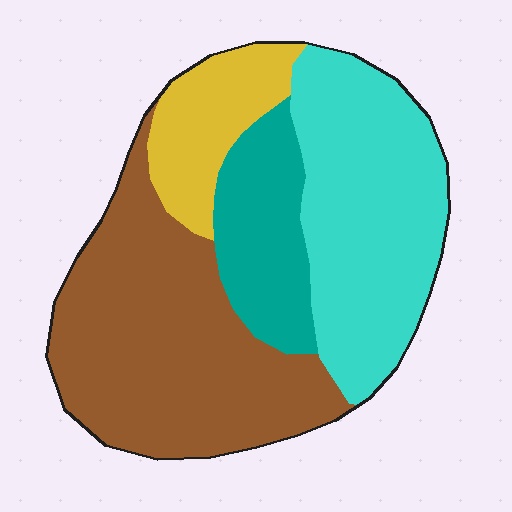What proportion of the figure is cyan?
Cyan covers around 30% of the figure.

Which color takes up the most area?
Brown, at roughly 40%.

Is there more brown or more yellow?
Brown.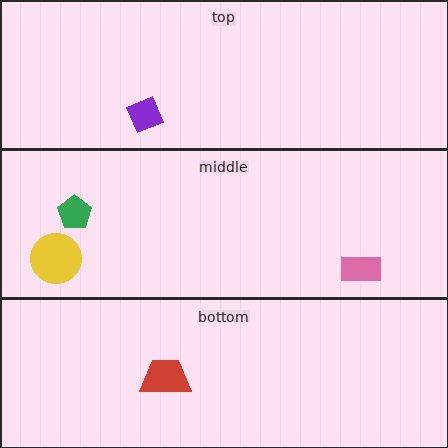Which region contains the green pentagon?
The middle region.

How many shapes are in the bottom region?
1.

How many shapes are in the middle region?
3.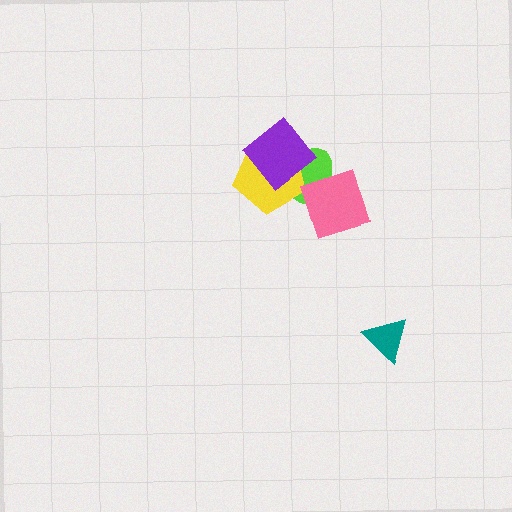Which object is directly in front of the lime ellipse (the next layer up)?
The yellow pentagon is directly in front of the lime ellipse.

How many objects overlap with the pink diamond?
1 object overlaps with the pink diamond.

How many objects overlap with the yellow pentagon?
2 objects overlap with the yellow pentagon.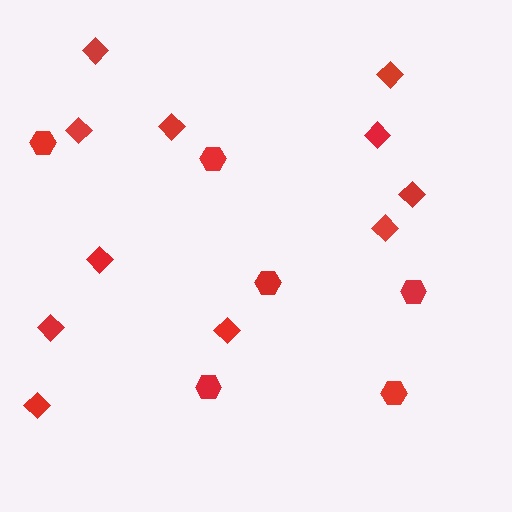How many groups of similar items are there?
There are 2 groups: one group of hexagons (6) and one group of diamonds (11).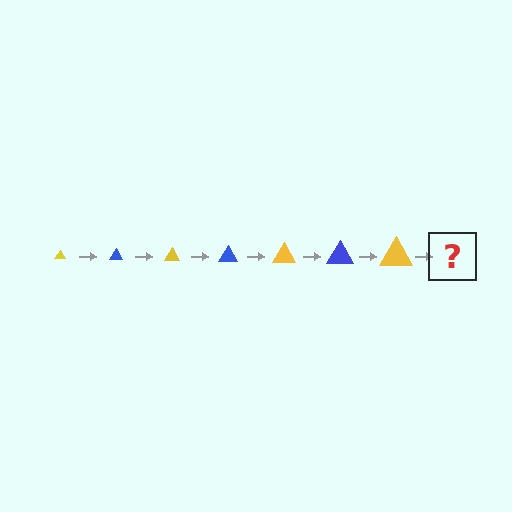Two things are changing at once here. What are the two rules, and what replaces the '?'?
The two rules are that the triangle grows larger each step and the color cycles through yellow and blue. The '?' should be a blue triangle, larger than the previous one.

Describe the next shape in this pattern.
It should be a blue triangle, larger than the previous one.